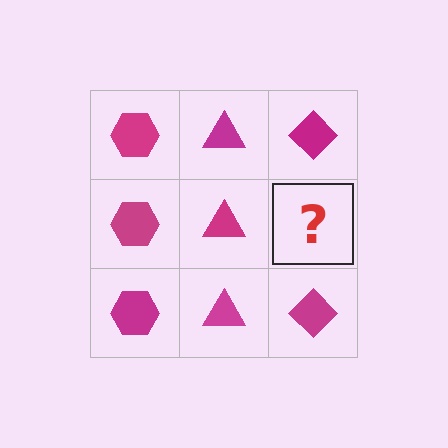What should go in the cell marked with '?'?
The missing cell should contain a magenta diamond.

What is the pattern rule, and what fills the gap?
The rule is that each column has a consistent shape. The gap should be filled with a magenta diamond.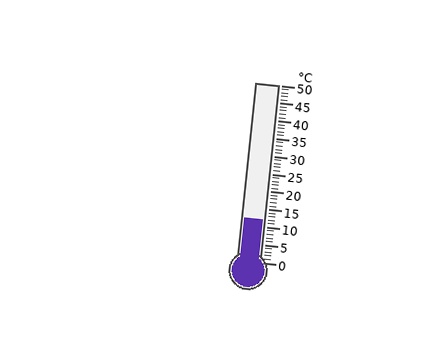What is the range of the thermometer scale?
The thermometer scale ranges from 0°C to 50°C.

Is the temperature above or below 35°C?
The temperature is below 35°C.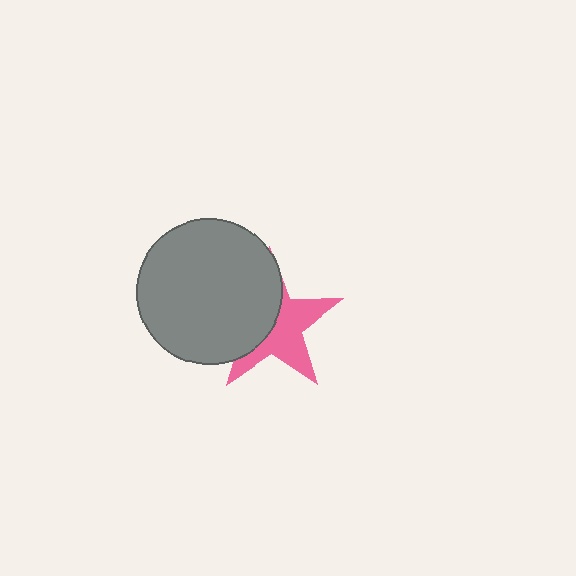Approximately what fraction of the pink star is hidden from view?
Roughly 48% of the pink star is hidden behind the gray circle.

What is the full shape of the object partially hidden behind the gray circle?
The partially hidden object is a pink star.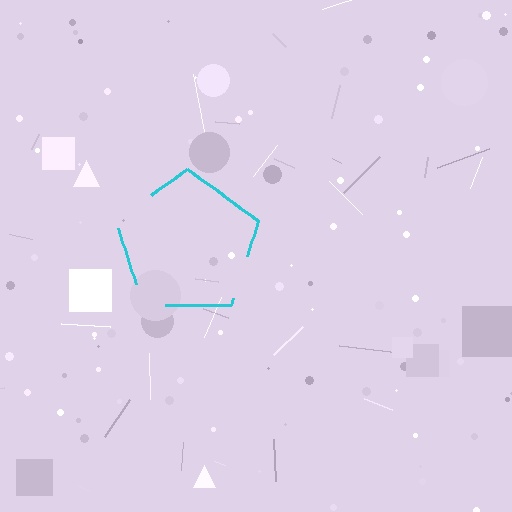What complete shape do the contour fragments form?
The contour fragments form a pentagon.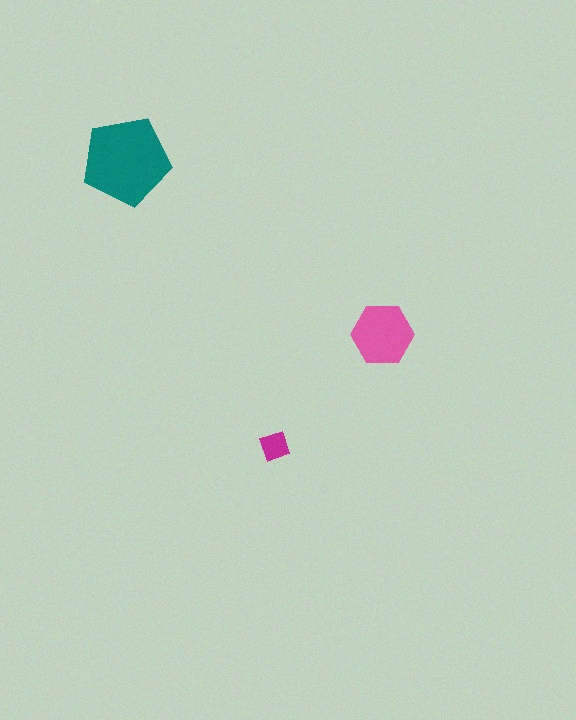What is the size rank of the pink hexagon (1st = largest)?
2nd.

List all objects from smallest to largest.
The magenta diamond, the pink hexagon, the teal pentagon.